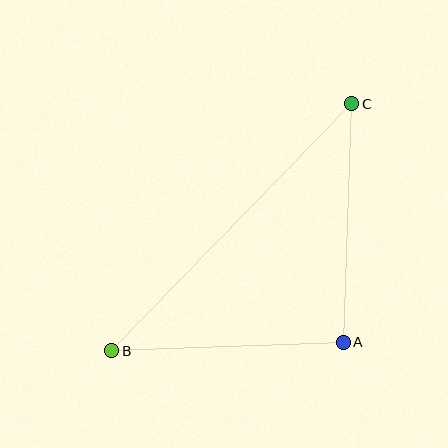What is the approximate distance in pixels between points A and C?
The distance between A and C is approximately 239 pixels.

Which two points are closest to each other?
Points A and B are closest to each other.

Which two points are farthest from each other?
Points B and C are farthest from each other.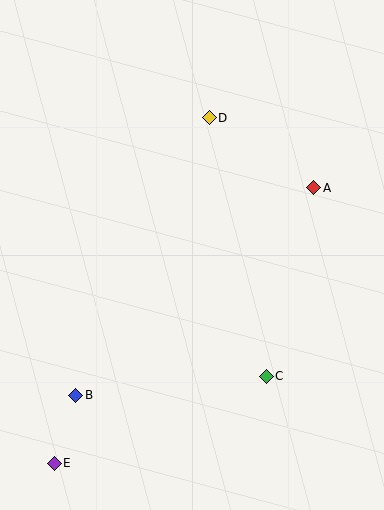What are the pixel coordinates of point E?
Point E is at (54, 463).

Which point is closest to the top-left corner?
Point D is closest to the top-left corner.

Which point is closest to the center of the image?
Point D at (209, 118) is closest to the center.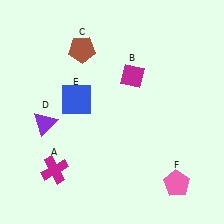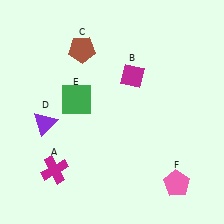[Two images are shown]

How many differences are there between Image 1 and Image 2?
There is 1 difference between the two images.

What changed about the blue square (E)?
In Image 1, E is blue. In Image 2, it changed to green.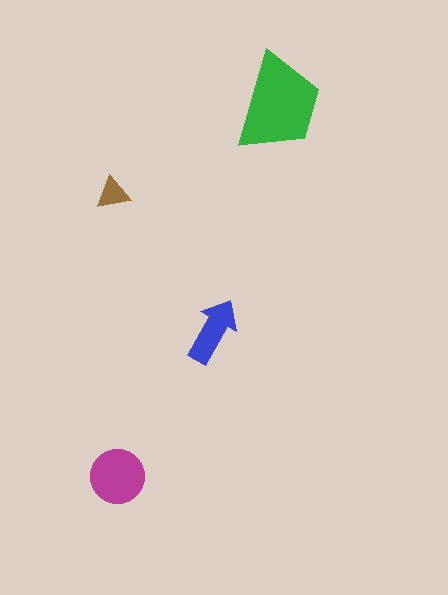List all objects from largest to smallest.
The green trapezoid, the magenta circle, the blue arrow, the brown triangle.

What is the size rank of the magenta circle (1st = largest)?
2nd.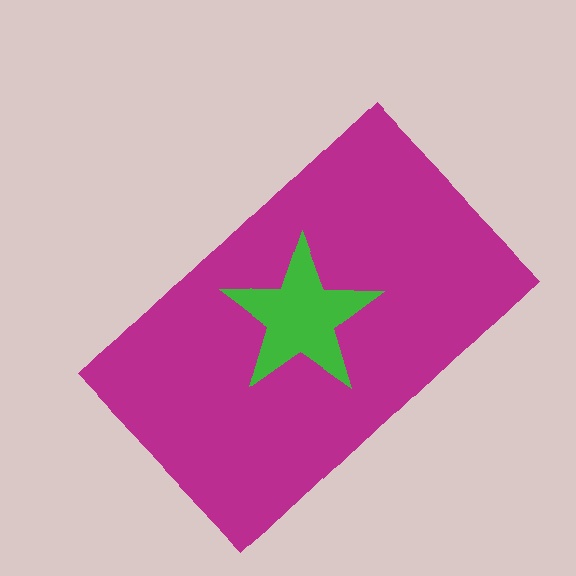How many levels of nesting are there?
2.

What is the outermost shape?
The magenta rectangle.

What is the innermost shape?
The green star.